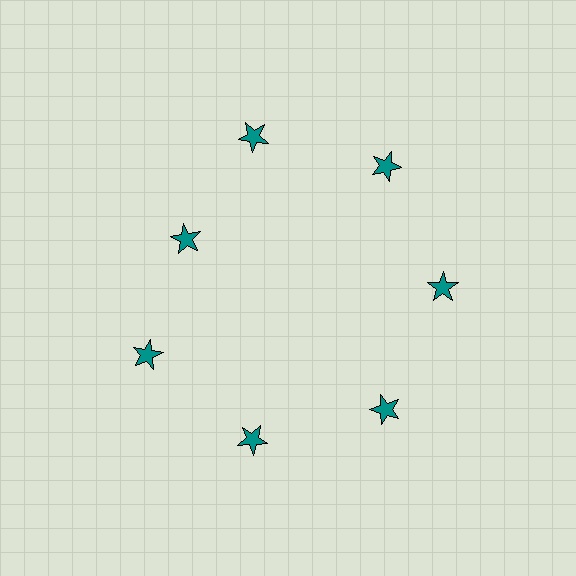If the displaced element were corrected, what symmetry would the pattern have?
It would have 7-fold rotational symmetry — the pattern would map onto itself every 51 degrees.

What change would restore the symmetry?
The symmetry would be restored by moving it outward, back onto the ring so that all 7 stars sit at equal angles and equal distance from the center.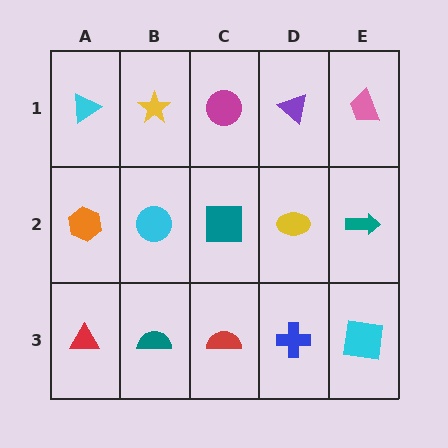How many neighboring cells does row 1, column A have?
2.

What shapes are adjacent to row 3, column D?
A yellow ellipse (row 2, column D), a red semicircle (row 3, column C), a cyan square (row 3, column E).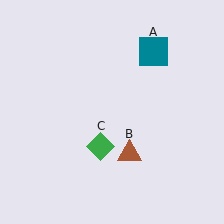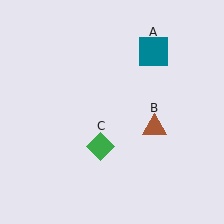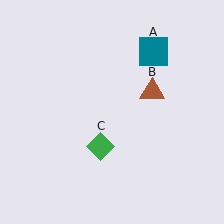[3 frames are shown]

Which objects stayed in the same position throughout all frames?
Teal square (object A) and green diamond (object C) remained stationary.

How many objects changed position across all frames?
1 object changed position: brown triangle (object B).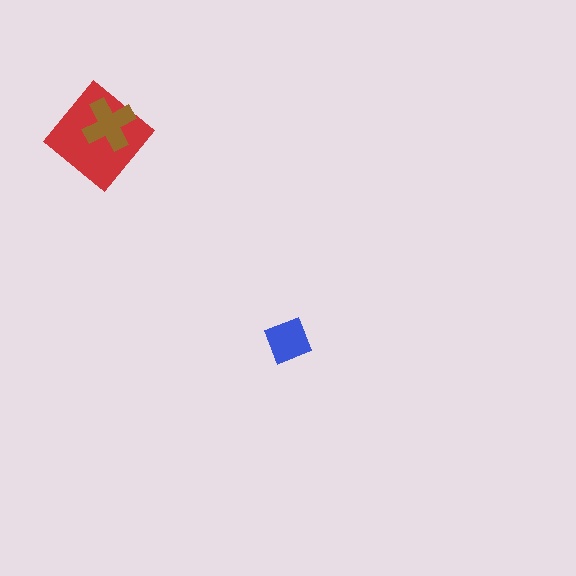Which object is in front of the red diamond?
The brown cross is in front of the red diamond.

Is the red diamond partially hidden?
Yes, it is partially covered by another shape.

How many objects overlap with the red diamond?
1 object overlaps with the red diamond.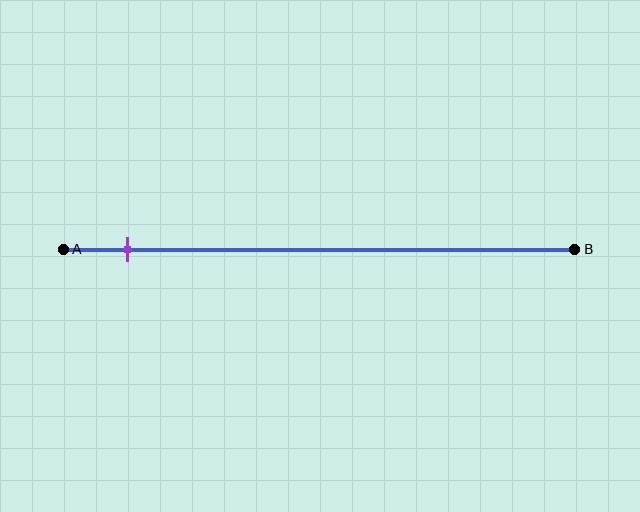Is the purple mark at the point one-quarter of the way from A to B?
No, the mark is at about 15% from A, not at the 25% one-quarter point.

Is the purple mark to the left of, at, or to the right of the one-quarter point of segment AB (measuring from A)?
The purple mark is to the left of the one-quarter point of segment AB.